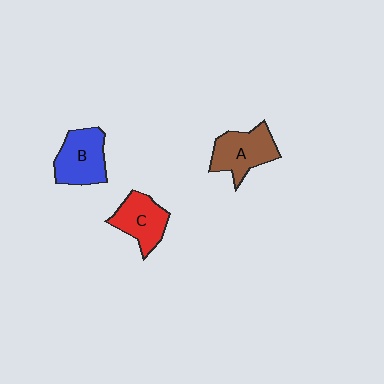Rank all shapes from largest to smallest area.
From largest to smallest: A (brown), B (blue), C (red).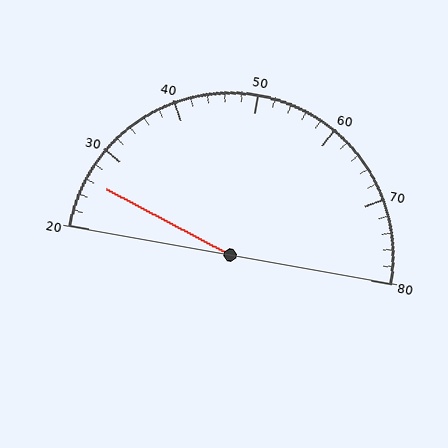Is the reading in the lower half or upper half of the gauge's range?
The reading is in the lower half of the range (20 to 80).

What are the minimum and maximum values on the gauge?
The gauge ranges from 20 to 80.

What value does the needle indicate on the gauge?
The needle indicates approximately 26.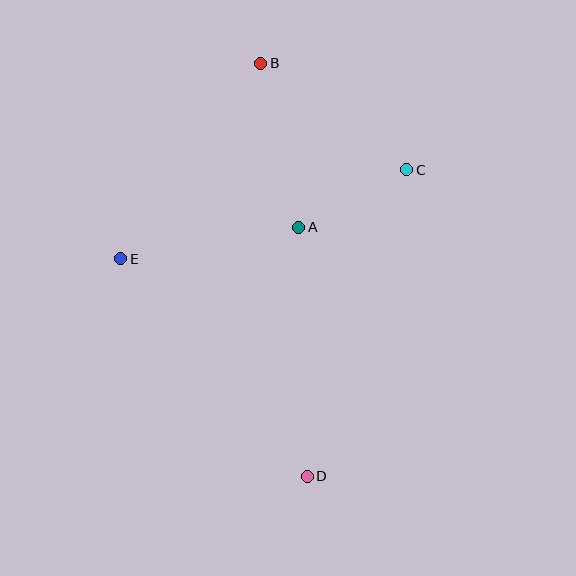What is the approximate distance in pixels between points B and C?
The distance between B and C is approximately 181 pixels.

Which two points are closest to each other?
Points A and C are closest to each other.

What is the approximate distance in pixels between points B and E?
The distance between B and E is approximately 240 pixels.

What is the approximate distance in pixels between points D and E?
The distance between D and E is approximately 286 pixels.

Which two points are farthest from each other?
Points B and D are farthest from each other.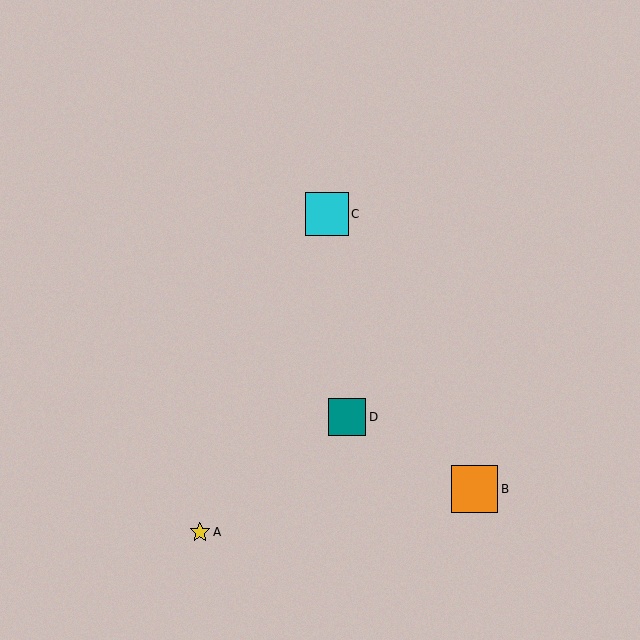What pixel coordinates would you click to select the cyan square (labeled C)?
Click at (327, 214) to select the cyan square C.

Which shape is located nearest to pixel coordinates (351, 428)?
The teal square (labeled D) at (347, 417) is nearest to that location.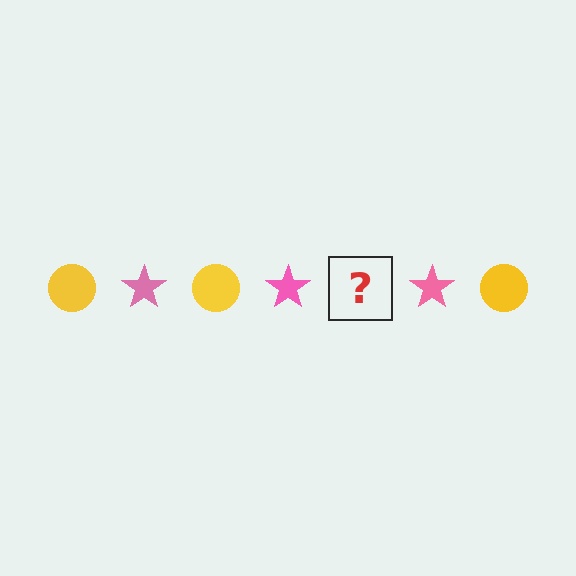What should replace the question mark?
The question mark should be replaced with a yellow circle.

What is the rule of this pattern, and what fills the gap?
The rule is that the pattern alternates between yellow circle and pink star. The gap should be filled with a yellow circle.